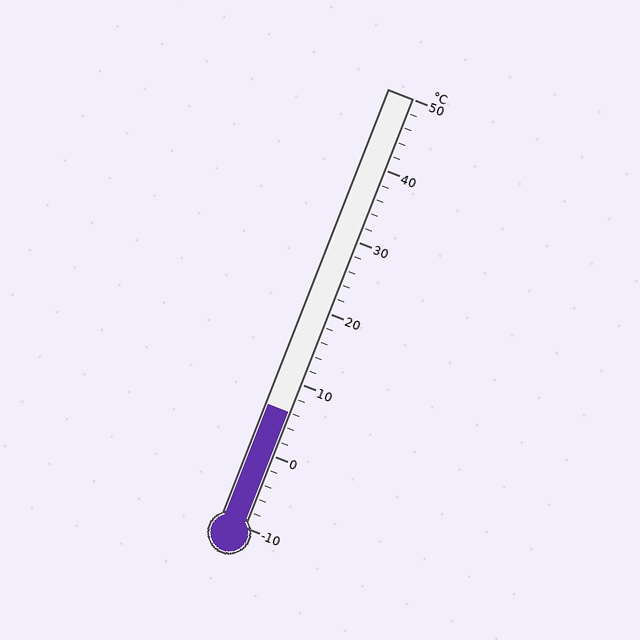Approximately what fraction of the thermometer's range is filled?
The thermometer is filled to approximately 25% of its range.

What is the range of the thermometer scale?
The thermometer scale ranges from -10°C to 50°C.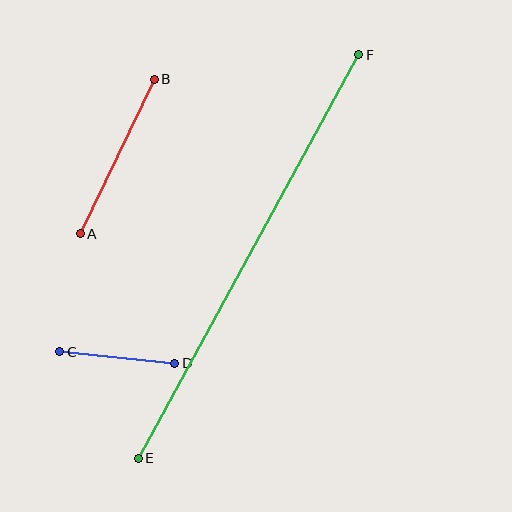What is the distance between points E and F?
The distance is approximately 460 pixels.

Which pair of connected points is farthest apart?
Points E and F are farthest apart.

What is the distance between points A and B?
The distance is approximately 171 pixels.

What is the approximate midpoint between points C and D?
The midpoint is at approximately (117, 358) pixels.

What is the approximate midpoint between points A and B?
The midpoint is at approximately (117, 157) pixels.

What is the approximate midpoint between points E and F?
The midpoint is at approximately (248, 256) pixels.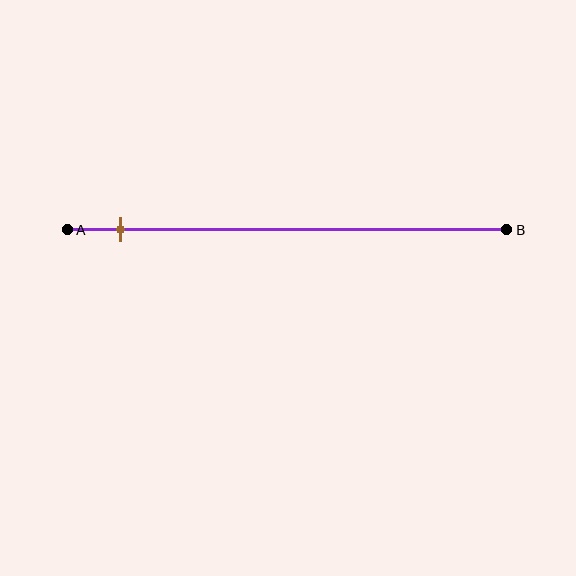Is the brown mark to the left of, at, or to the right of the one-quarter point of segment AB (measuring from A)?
The brown mark is to the left of the one-quarter point of segment AB.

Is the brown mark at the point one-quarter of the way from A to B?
No, the mark is at about 10% from A, not at the 25% one-quarter point.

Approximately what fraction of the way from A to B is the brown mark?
The brown mark is approximately 10% of the way from A to B.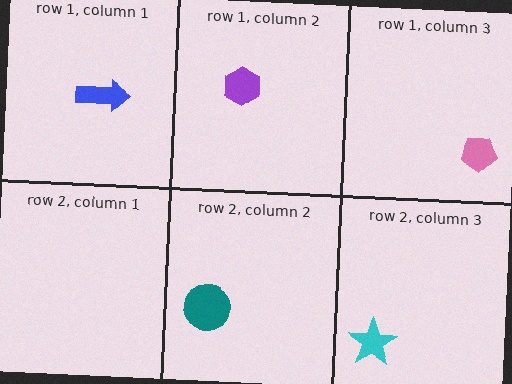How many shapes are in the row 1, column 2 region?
1.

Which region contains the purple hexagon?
The row 1, column 2 region.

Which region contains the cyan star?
The row 2, column 3 region.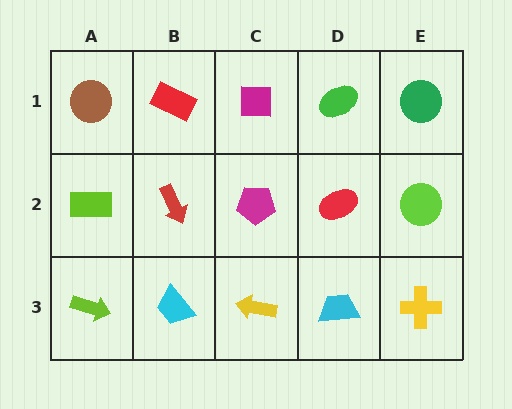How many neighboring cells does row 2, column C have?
4.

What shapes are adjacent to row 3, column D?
A red ellipse (row 2, column D), a yellow arrow (row 3, column C), a yellow cross (row 3, column E).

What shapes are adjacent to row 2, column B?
A red rectangle (row 1, column B), a cyan trapezoid (row 3, column B), a lime rectangle (row 2, column A), a magenta pentagon (row 2, column C).